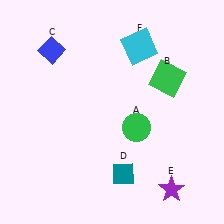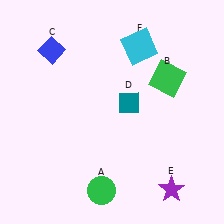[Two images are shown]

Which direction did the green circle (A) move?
The green circle (A) moved down.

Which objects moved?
The objects that moved are: the green circle (A), the teal diamond (D).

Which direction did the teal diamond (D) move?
The teal diamond (D) moved up.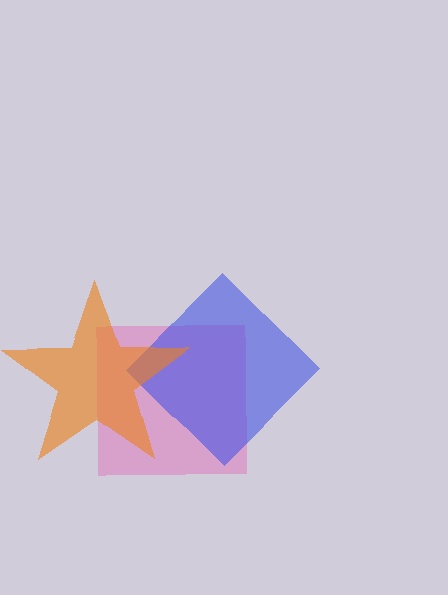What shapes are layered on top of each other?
The layered shapes are: a pink square, a blue diamond, an orange star.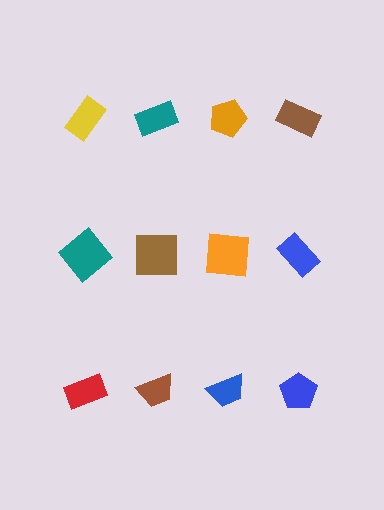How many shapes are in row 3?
4 shapes.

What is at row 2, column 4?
A blue rectangle.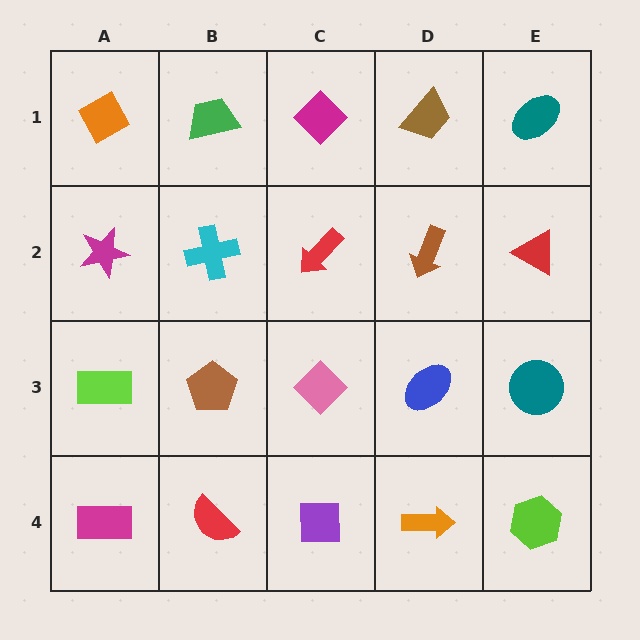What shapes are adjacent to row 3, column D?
A brown arrow (row 2, column D), an orange arrow (row 4, column D), a pink diamond (row 3, column C), a teal circle (row 3, column E).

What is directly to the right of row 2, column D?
A red triangle.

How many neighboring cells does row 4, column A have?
2.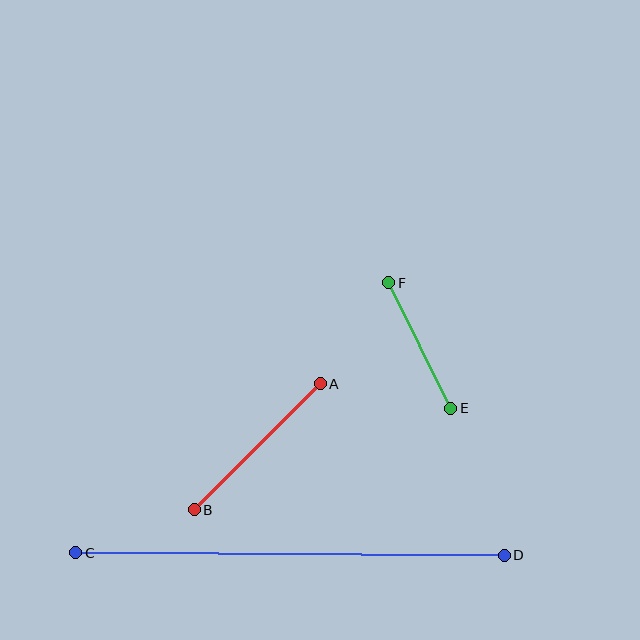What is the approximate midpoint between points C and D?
The midpoint is at approximately (290, 554) pixels.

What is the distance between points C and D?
The distance is approximately 428 pixels.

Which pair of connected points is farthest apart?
Points C and D are farthest apart.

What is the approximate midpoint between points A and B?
The midpoint is at approximately (257, 447) pixels.